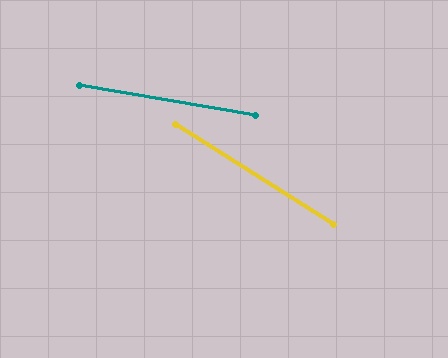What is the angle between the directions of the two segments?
Approximately 23 degrees.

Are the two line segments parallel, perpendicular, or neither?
Neither parallel nor perpendicular — they differ by about 23°.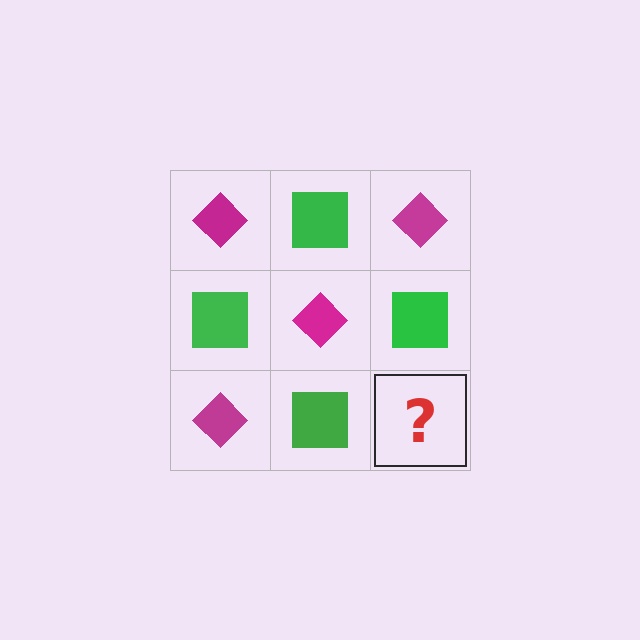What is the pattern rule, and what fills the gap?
The rule is that it alternates magenta diamond and green square in a checkerboard pattern. The gap should be filled with a magenta diamond.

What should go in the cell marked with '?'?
The missing cell should contain a magenta diamond.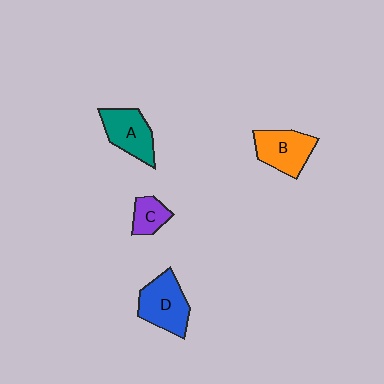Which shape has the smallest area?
Shape C (purple).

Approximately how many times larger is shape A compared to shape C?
Approximately 1.8 times.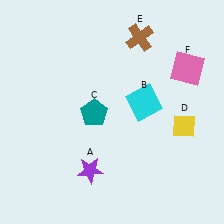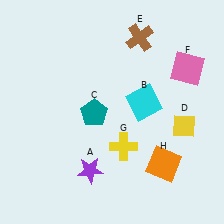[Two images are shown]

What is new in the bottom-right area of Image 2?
A yellow cross (G) was added in the bottom-right area of Image 2.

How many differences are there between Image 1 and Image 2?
There are 2 differences between the two images.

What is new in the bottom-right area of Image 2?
An orange square (H) was added in the bottom-right area of Image 2.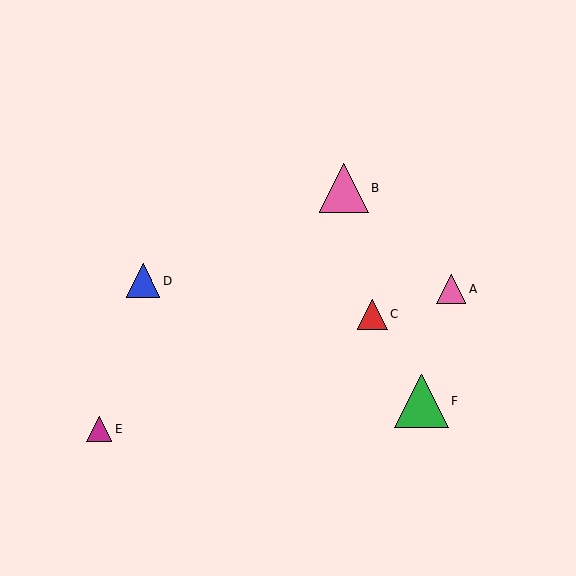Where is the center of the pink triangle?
The center of the pink triangle is at (344, 188).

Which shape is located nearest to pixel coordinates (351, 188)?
The pink triangle (labeled B) at (344, 188) is nearest to that location.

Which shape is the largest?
The green triangle (labeled F) is the largest.